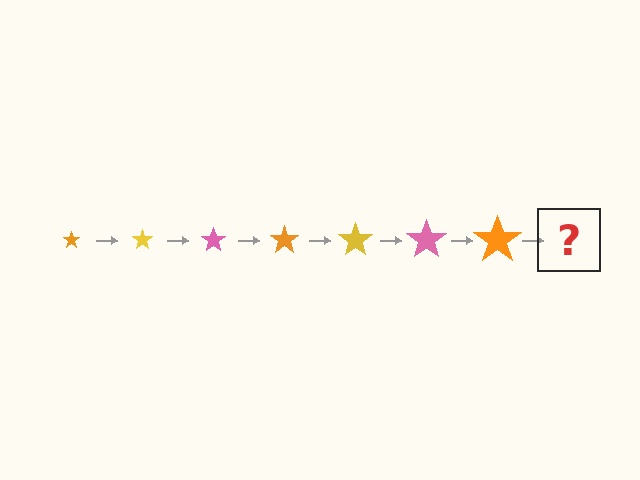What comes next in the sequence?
The next element should be a yellow star, larger than the previous one.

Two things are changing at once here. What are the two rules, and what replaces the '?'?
The two rules are that the star grows larger each step and the color cycles through orange, yellow, and pink. The '?' should be a yellow star, larger than the previous one.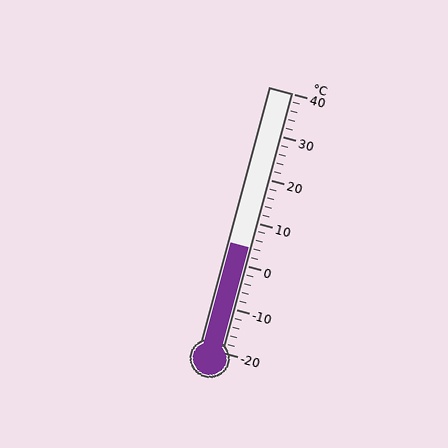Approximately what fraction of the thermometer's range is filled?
The thermometer is filled to approximately 40% of its range.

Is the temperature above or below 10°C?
The temperature is below 10°C.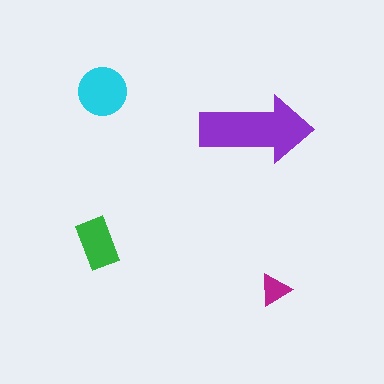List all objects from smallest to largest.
The magenta triangle, the green rectangle, the cyan circle, the purple arrow.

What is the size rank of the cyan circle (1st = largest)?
2nd.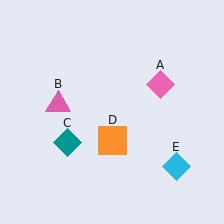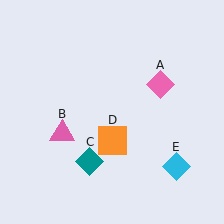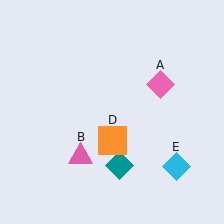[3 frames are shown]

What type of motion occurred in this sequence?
The pink triangle (object B), teal diamond (object C) rotated counterclockwise around the center of the scene.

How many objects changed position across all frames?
2 objects changed position: pink triangle (object B), teal diamond (object C).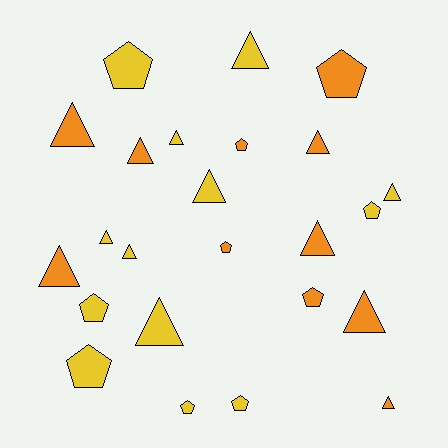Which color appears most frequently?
Yellow, with 13 objects.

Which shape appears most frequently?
Triangle, with 14 objects.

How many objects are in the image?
There are 24 objects.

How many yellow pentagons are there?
There are 6 yellow pentagons.